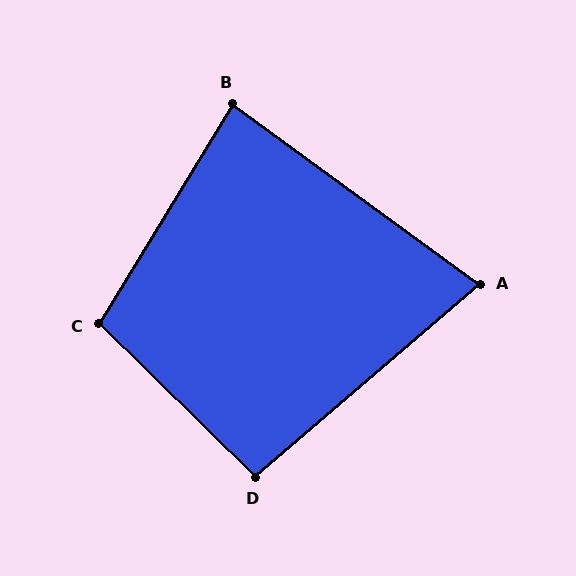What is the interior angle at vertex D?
Approximately 95 degrees (approximately right).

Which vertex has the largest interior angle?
C, at approximately 103 degrees.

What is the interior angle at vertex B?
Approximately 85 degrees (approximately right).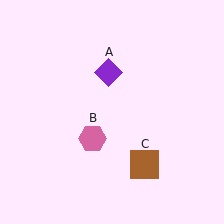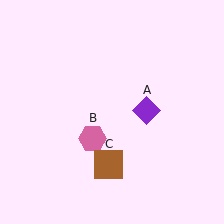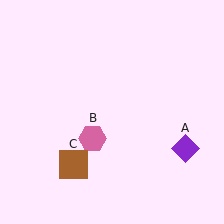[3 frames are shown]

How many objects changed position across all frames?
2 objects changed position: purple diamond (object A), brown square (object C).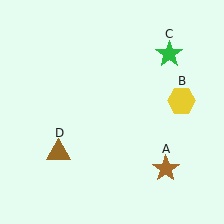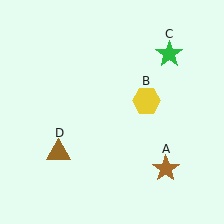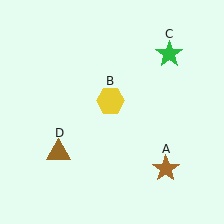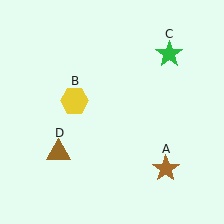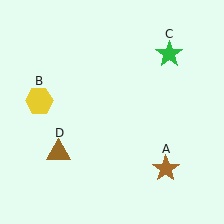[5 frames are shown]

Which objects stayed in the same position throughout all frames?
Brown star (object A) and green star (object C) and brown triangle (object D) remained stationary.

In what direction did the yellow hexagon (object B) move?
The yellow hexagon (object B) moved left.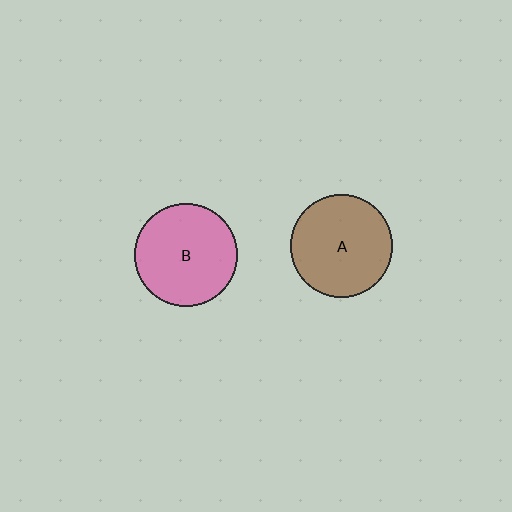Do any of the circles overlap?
No, none of the circles overlap.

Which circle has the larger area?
Circle A (brown).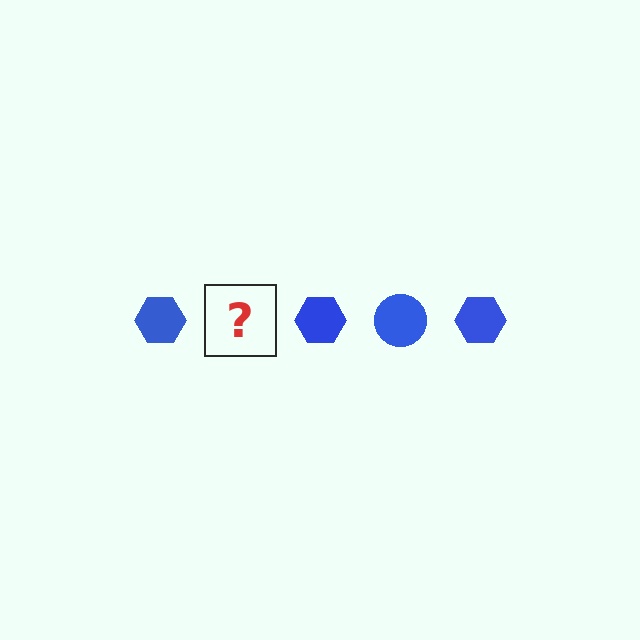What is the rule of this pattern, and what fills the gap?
The rule is that the pattern cycles through hexagon, circle shapes in blue. The gap should be filled with a blue circle.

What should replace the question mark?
The question mark should be replaced with a blue circle.